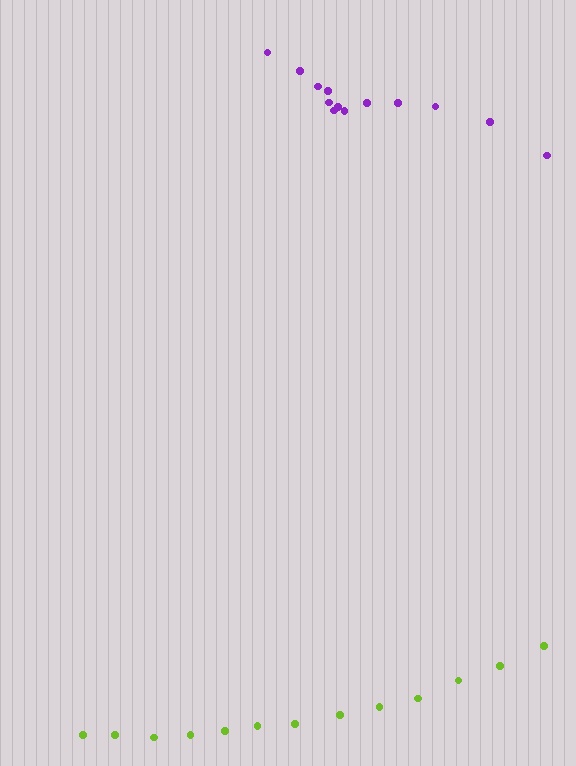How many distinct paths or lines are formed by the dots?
There are 2 distinct paths.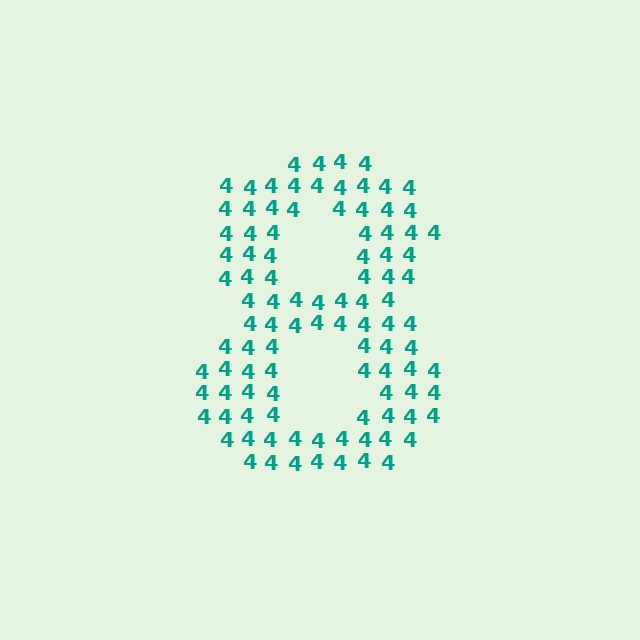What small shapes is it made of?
It is made of small digit 4's.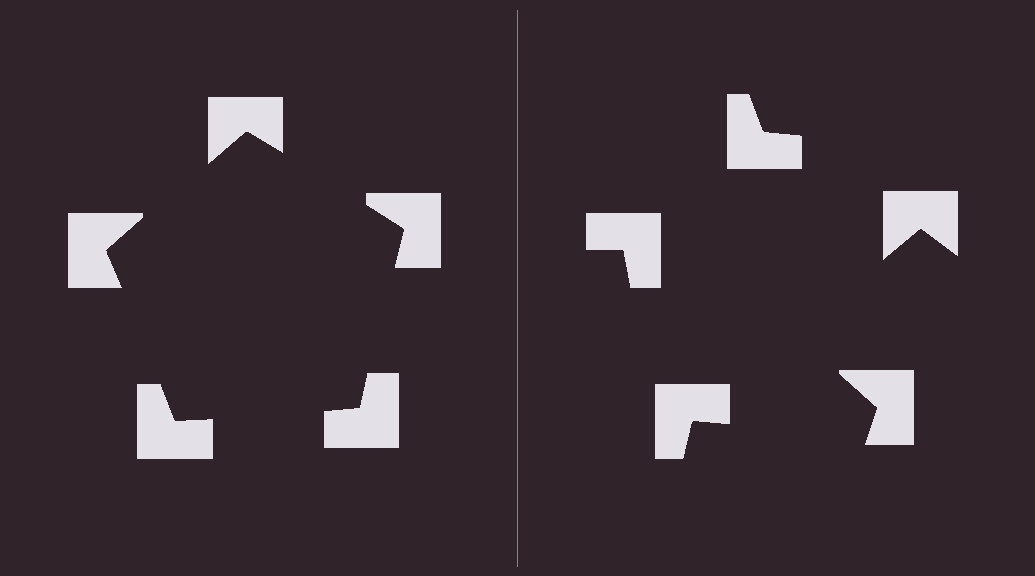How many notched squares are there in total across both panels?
10 — 5 on each side.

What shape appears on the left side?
An illusory pentagon.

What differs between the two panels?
The notched squares are positioned identically on both sides; only the wedge orientations differ. On the left they align to a pentagon; on the right they are misaligned.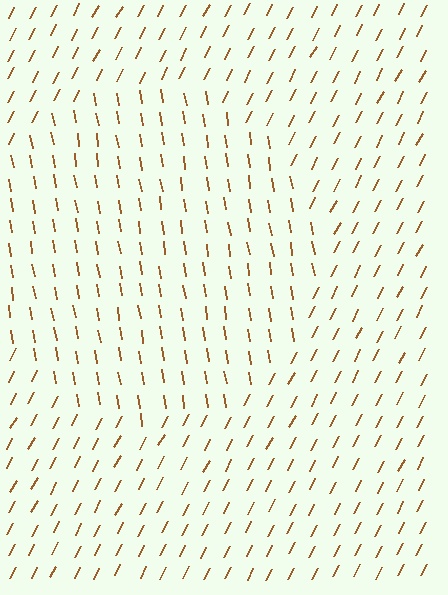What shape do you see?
I see a circle.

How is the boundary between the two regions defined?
The boundary is defined purely by a change in line orientation (approximately 37 degrees difference). All lines are the same color and thickness.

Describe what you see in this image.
The image is filled with small brown line segments. A circle region in the image has lines oriented differently from the surrounding lines, creating a visible texture boundary.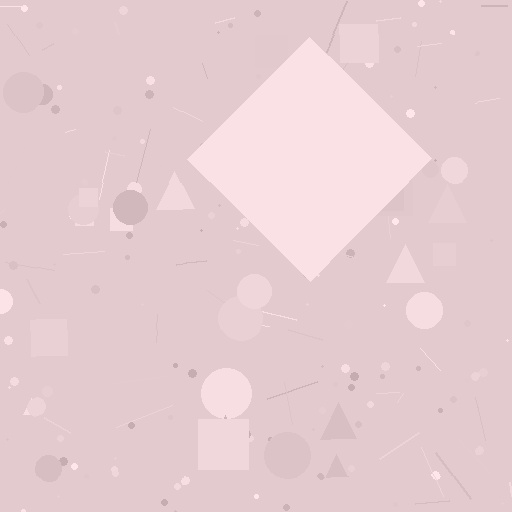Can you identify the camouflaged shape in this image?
The camouflaged shape is a diamond.